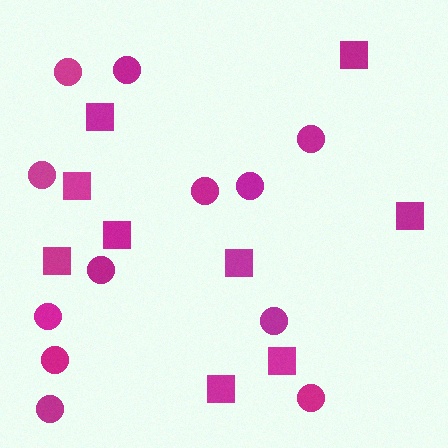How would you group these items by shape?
There are 2 groups: one group of squares (9) and one group of circles (12).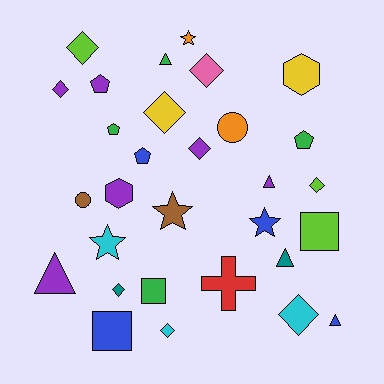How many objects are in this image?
There are 30 objects.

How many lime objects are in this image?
There are 3 lime objects.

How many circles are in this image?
There are 2 circles.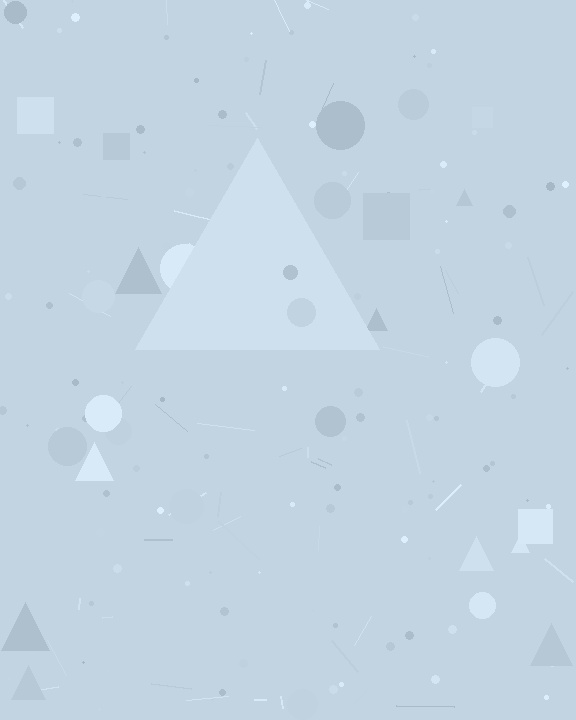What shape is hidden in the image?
A triangle is hidden in the image.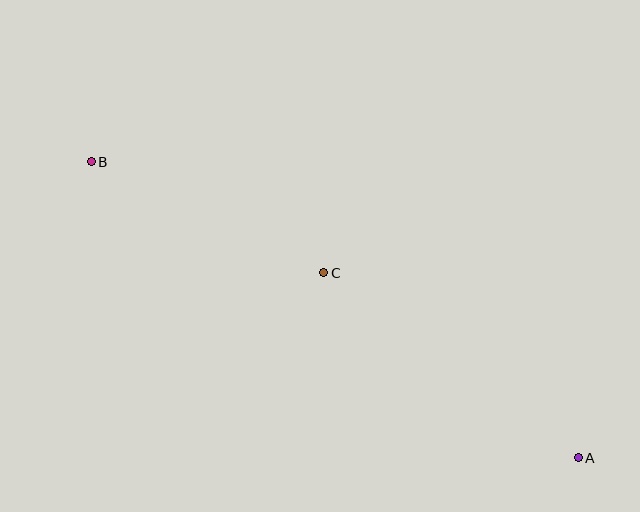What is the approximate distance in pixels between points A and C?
The distance between A and C is approximately 315 pixels.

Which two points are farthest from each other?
Points A and B are farthest from each other.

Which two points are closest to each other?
Points B and C are closest to each other.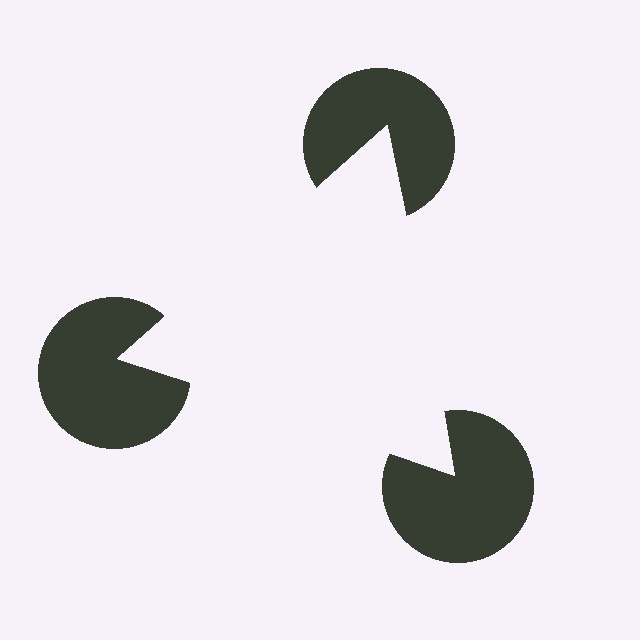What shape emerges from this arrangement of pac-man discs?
An illusory triangle — its edges are inferred from the aligned wedge cuts in the pac-man discs, not physically drawn.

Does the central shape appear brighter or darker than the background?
It typically appears slightly brighter than the background, even though no actual brightness change is drawn.